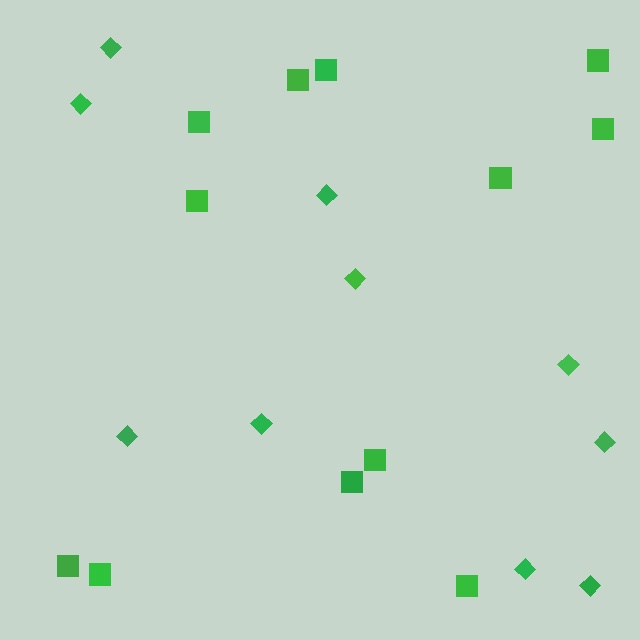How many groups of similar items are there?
There are 2 groups: one group of diamonds (10) and one group of squares (12).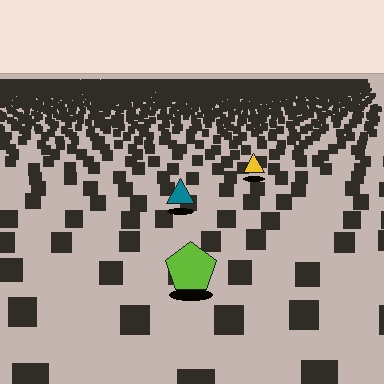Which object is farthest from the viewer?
The yellow triangle is farthest from the viewer. It appears smaller and the ground texture around it is denser.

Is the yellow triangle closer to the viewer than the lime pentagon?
No. The lime pentagon is closer — you can tell from the texture gradient: the ground texture is coarser near it.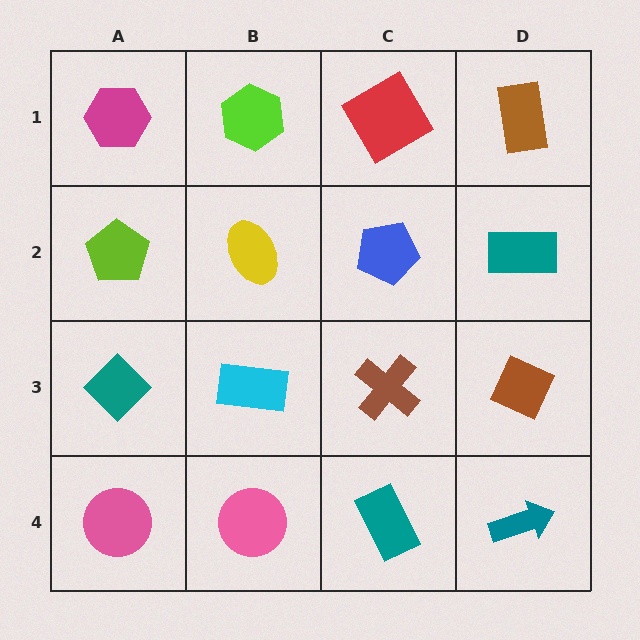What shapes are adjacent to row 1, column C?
A blue pentagon (row 2, column C), a lime hexagon (row 1, column B), a brown rectangle (row 1, column D).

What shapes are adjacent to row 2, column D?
A brown rectangle (row 1, column D), a brown diamond (row 3, column D), a blue pentagon (row 2, column C).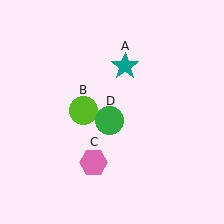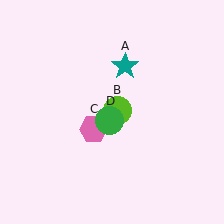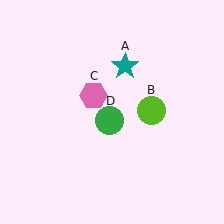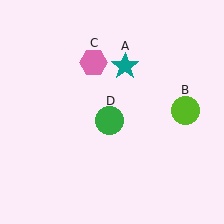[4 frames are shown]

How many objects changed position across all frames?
2 objects changed position: lime circle (object B), pink hexagon (object C).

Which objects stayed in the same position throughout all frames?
Teal star (object A) and green circle (object D) remained stationary.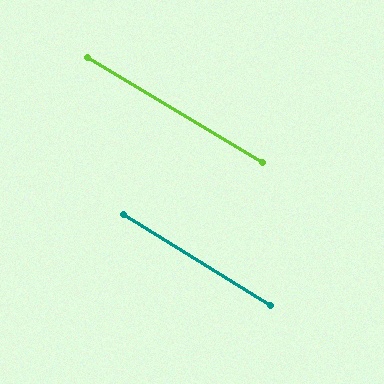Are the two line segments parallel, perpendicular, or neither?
Parallel — their directions differ by only 1.0°.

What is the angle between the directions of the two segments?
Approximately 1 degree.